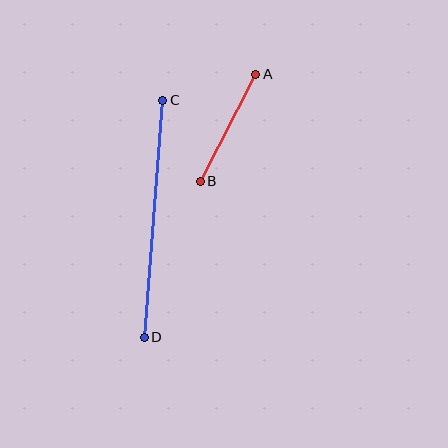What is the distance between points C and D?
The distance is approximately 238 pixels.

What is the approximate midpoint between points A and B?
The midpoint is at approximately (228, 128) pixels.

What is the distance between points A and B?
The distance is approximately 120 pixels.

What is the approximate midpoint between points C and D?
The midpoint is at approximately (153, 219) pixels.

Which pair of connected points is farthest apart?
Points C and D are farthest apart.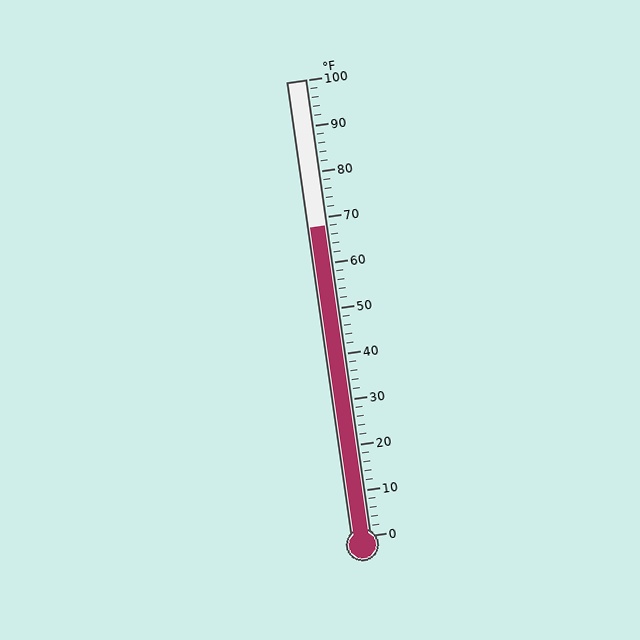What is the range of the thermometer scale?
The thermometer scale ranges from 0°F to 100°F.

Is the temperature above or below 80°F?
The temperature is below 80°F.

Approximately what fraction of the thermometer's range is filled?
The thermometer is filled to approximately 70% of its range.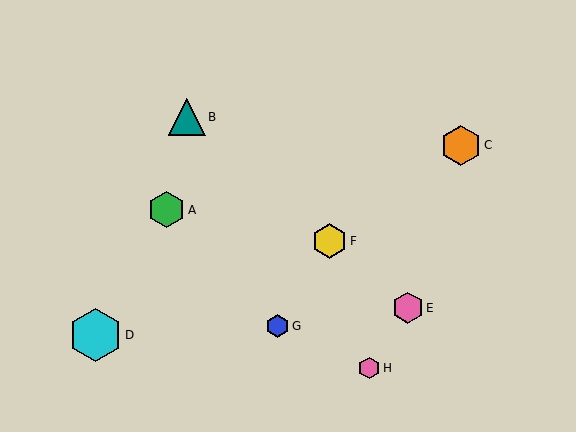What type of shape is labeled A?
Shape A is a green hexagon.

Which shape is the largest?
The cyan hexagon (labeled D) is the largest.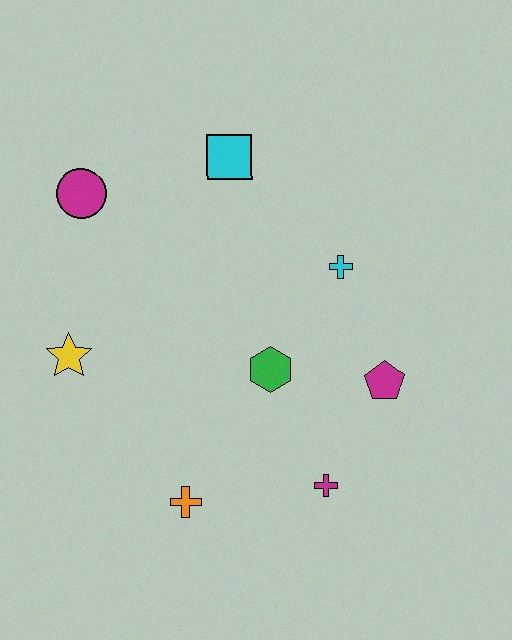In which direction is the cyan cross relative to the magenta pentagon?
The cyan cross is above the magenta pentagon.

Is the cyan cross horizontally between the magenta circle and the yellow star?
No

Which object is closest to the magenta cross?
The magenta pentagon is closest to the magenta cross.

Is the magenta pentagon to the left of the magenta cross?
No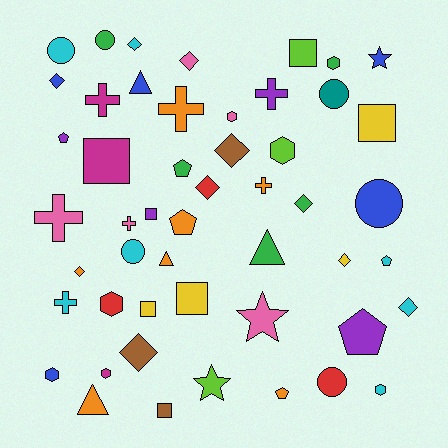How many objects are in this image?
There are 50 objects.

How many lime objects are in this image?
There are 3 lime objects.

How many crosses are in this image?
There are 7 crosses.